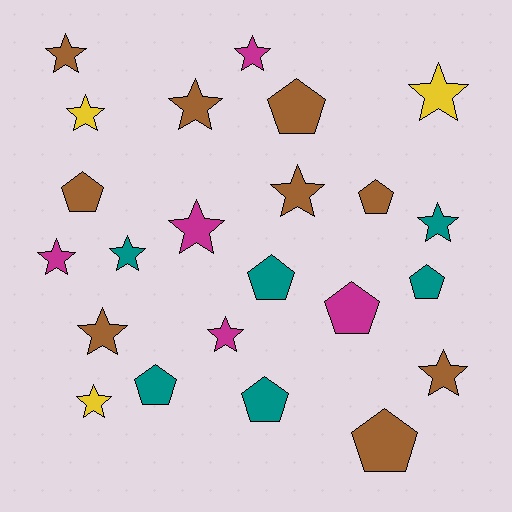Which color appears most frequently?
Brown, with 9 objects.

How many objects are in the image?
There are 23 objects.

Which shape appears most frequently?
Star, with 14 objects.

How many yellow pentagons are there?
There are no yellow pentagons.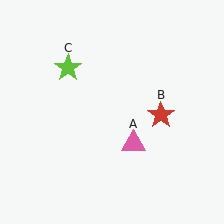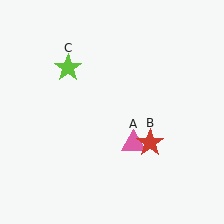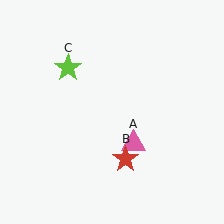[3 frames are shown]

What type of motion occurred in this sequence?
The red star (object B) rotated clockwise around the center of the scene.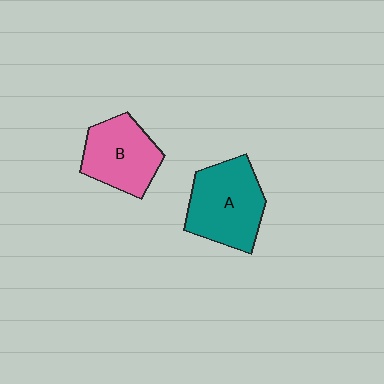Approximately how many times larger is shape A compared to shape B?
Approximately 1.2 times.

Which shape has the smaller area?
Shape B (pink).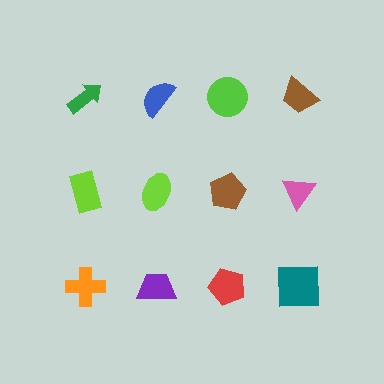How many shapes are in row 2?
4 shapes.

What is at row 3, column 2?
A purple trapezoid.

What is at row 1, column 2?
A blue semicircle.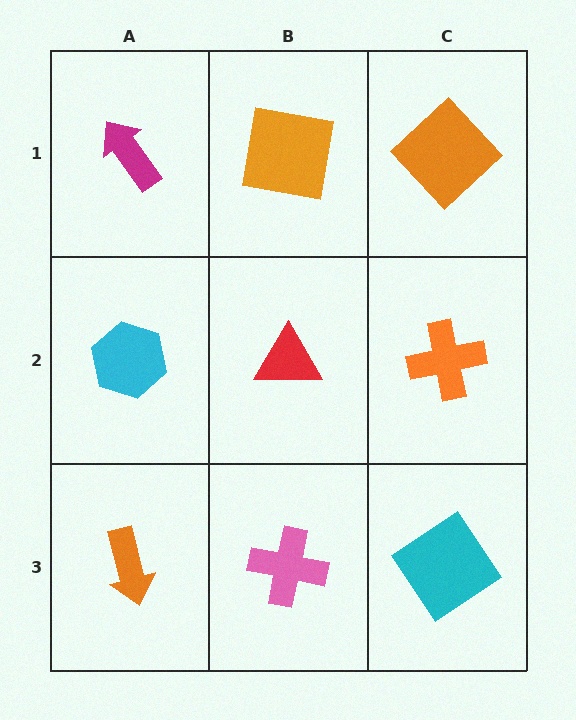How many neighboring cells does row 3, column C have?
2.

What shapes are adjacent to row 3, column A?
A cyan hexagon (row 2, column A), a pink cross (row 3, column B).